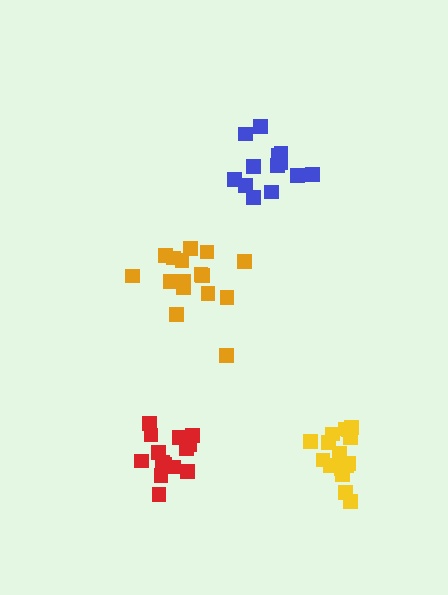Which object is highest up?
The blue cluster is topmost.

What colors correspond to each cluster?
The clusters are colored: orange, red, blue, yellow.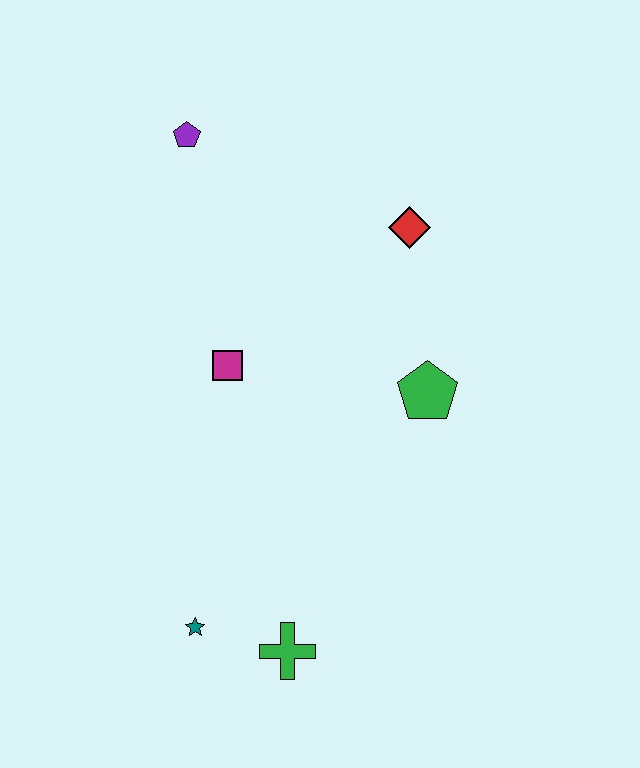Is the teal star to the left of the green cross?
Yes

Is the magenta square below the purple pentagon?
Yes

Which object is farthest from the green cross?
The purple pentagon is farthest from the green cross.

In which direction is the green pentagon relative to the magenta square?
The green pentagon is to the right of the magenta square.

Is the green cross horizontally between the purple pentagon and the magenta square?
No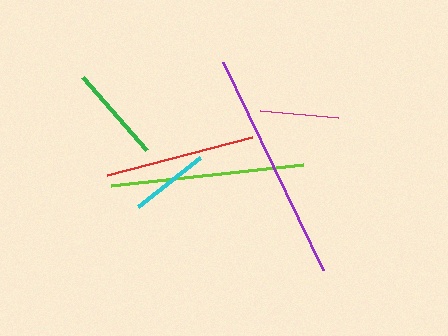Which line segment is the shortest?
The magenta line is the shortest at approximately 78 pixels.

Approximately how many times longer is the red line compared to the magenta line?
The red line is approximately 1.9 times the length of the magenta line.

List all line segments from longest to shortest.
From longest to shortest: purple, lime, red, green, cyan, magenta.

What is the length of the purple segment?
The purple segment is approximately 230 pixels long.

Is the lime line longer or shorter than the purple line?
The purple line is longer than the lime line.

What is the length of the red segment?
The red segment is approximately 150 pixels long.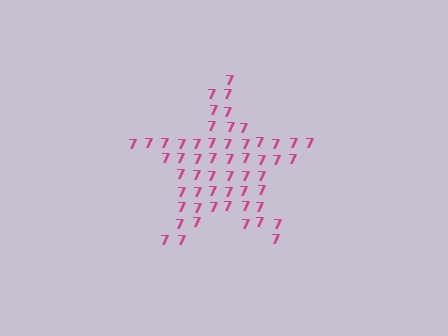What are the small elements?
The small elements are digit 7's.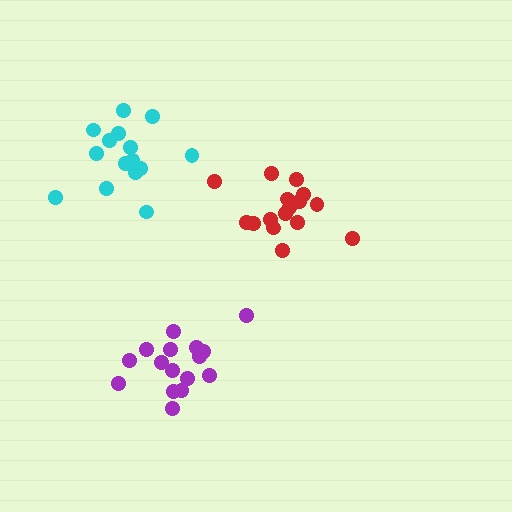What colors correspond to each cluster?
The clusters are colored: red, cyan, purple.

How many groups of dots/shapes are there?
There are 3 groups.